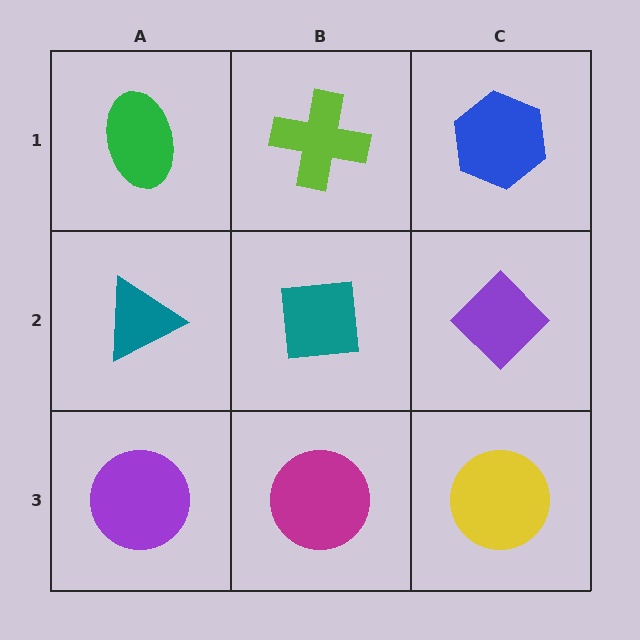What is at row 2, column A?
A teal triangle.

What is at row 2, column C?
A purple diamond.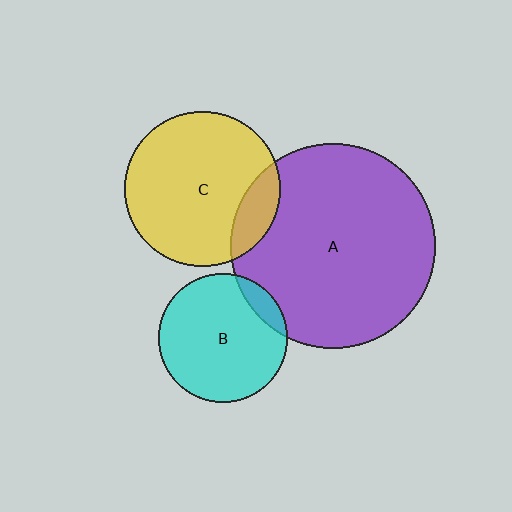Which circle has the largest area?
Circle A (purple).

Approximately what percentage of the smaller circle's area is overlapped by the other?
Approximately 15%.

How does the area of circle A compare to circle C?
Approximately 1.7 times.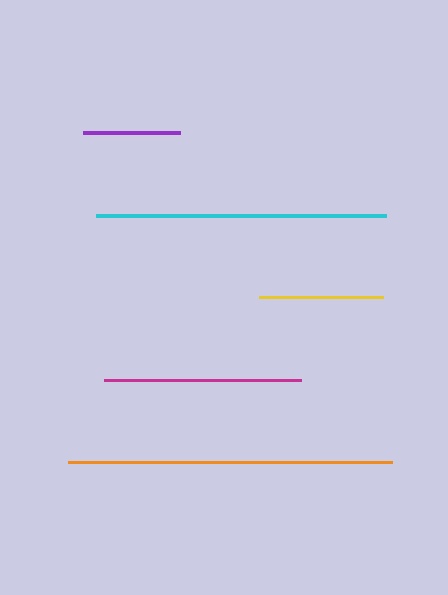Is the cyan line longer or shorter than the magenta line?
The cyan line is longer than the magenta line.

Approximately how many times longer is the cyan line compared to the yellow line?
The cyan line is approximately 2.3 times the length of the yellow line.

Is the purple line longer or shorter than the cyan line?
The cyan line is longer than the purple line.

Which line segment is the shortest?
The purple line is the shortest at approximately 97 pixels.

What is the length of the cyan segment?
The cyan segment is approximately 290 pixels long.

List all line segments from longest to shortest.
From longest to shortest: orange, cyan, magenta, yellow, purple.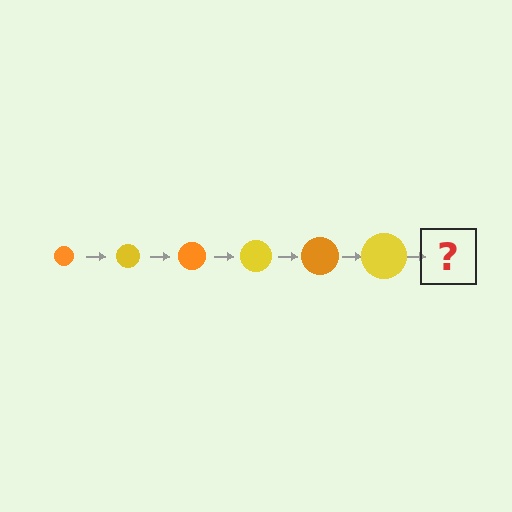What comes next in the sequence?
The next element should be an orange circle, larger than the previous one.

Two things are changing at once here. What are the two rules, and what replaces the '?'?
The two rules are that the circle grows larger each step and the color cycles through orange and yellow. The '?' should be an orange circle, larger than the previous one.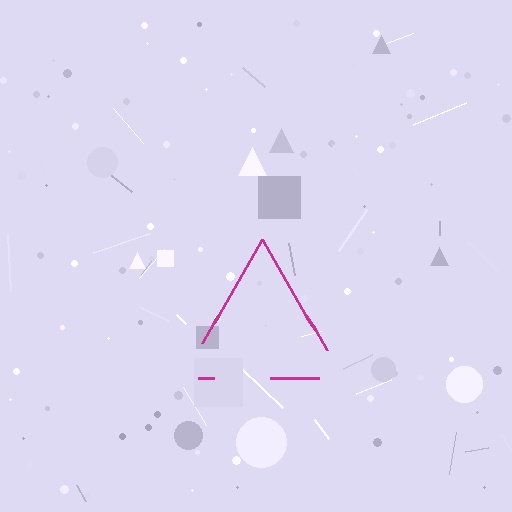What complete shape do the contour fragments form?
The contour fragments form a triangle.